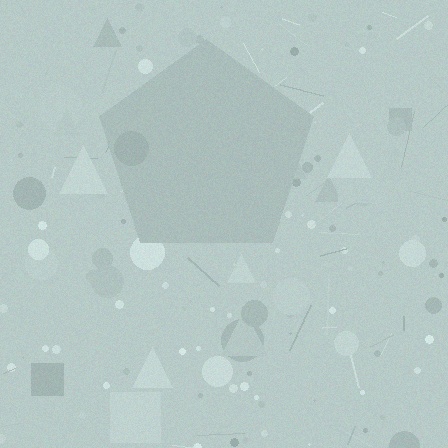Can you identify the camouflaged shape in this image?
The camouflaged shape is a pentagon.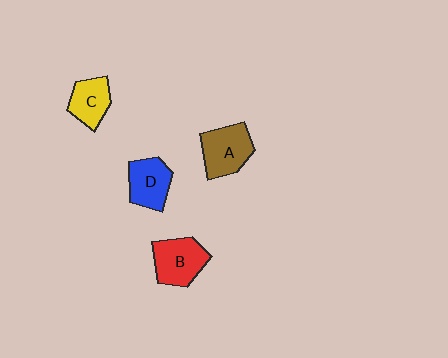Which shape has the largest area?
Shape B (red).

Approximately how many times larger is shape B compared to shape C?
Approximately 1.3 times.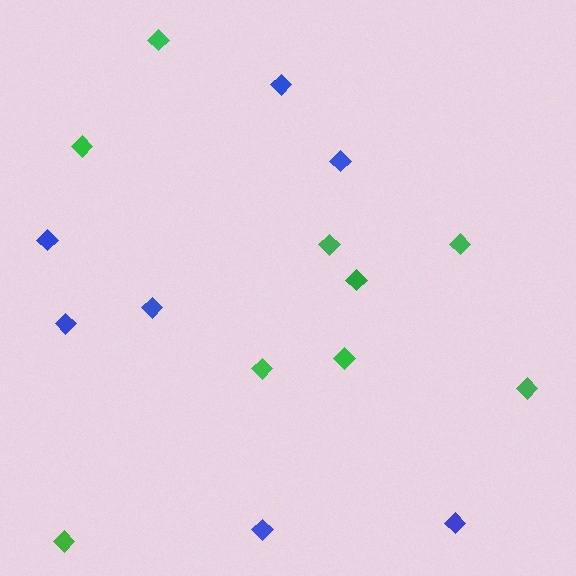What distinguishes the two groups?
There are 2 groups: one group of blue diamonds (7) and one group of green diamonds (9).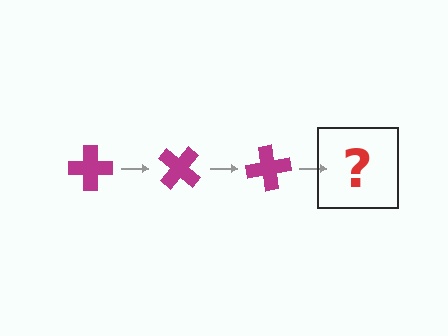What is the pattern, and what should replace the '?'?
The pattern is that the cross rotates 40 degrees each step. The '?' should be a magenta cross rotated 120 degrees.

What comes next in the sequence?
The next element should be a magenta cross rotated 120 degrees.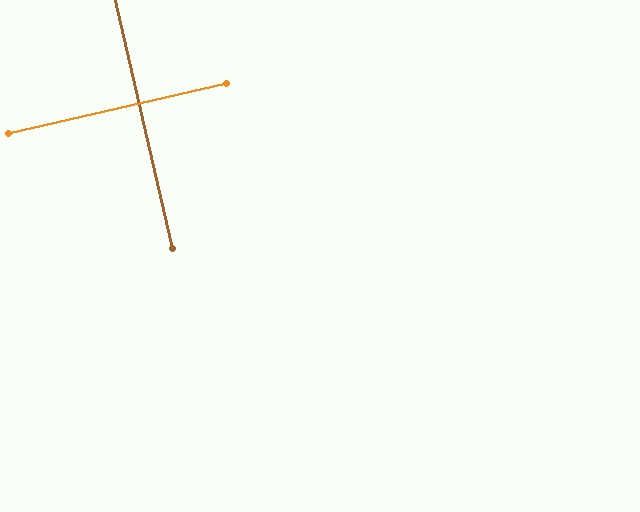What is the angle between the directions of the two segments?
Approximately 90 degrees.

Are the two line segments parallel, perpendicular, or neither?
Perpendicular — they meet at approximately 90°.